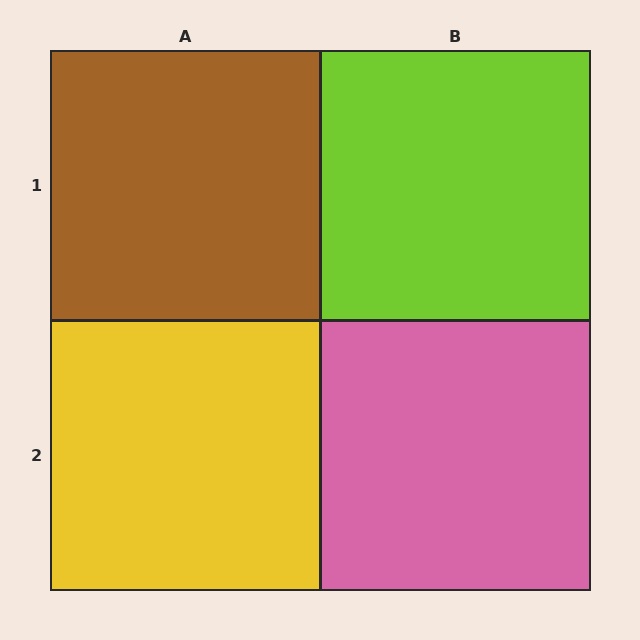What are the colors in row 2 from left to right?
Yellow, pink.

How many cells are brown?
1 cell is brown.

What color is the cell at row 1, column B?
Lime.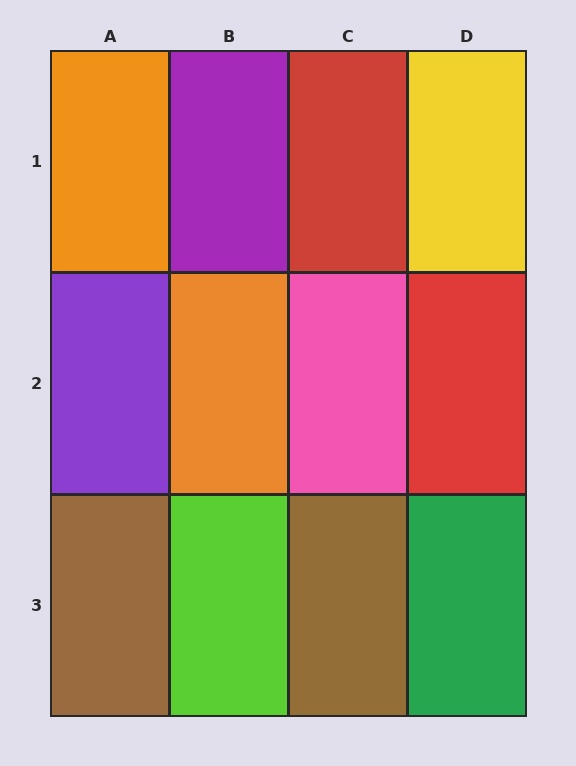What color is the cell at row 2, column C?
Pink.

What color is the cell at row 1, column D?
Yellow.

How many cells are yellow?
1 cell is yellow.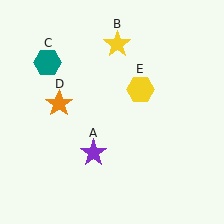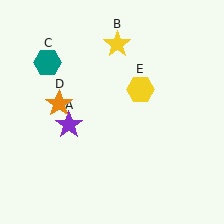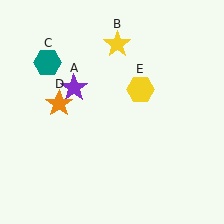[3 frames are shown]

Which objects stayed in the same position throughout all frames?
Yellow star (object B) and teal hexagon (object C) and orange star (object D) and yellow hexagon (object E) remained stationary.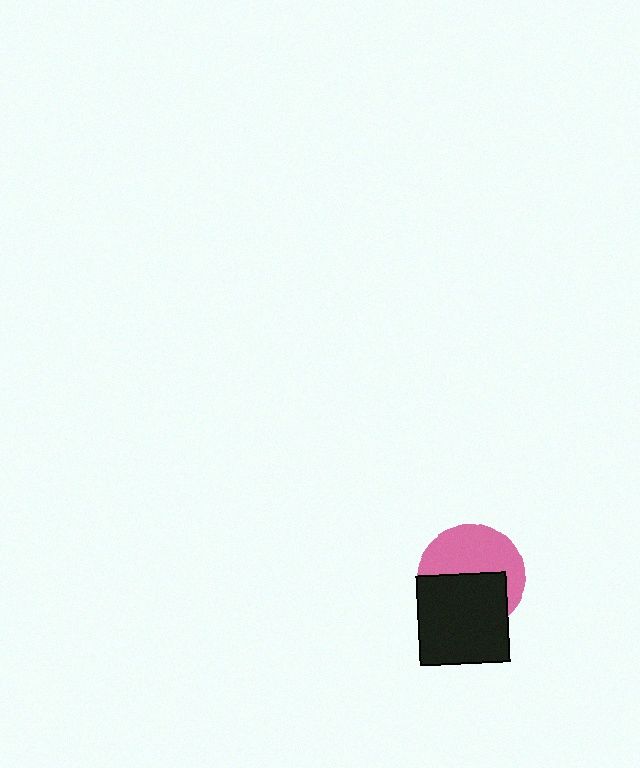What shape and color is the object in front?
The object in front is a black square.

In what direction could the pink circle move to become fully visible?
The pink circle could move up. That would shift it out from behind the black square entirely.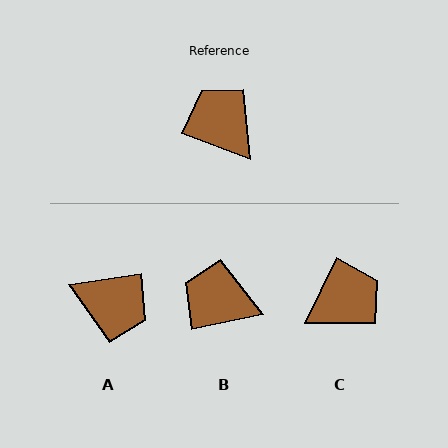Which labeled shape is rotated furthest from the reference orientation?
A, about 150 degrees away.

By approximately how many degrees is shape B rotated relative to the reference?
Approximately 32 degrees counter-clockwise.